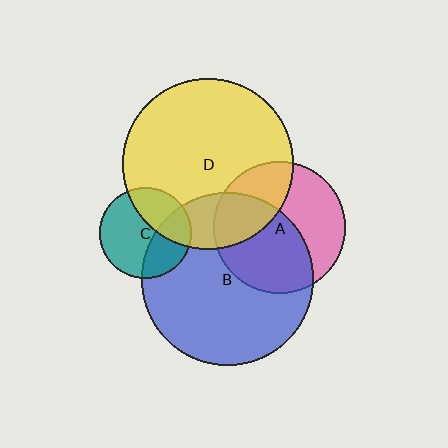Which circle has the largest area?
Circle B (blue).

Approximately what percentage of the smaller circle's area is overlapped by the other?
Approximately 20%.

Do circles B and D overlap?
Yes.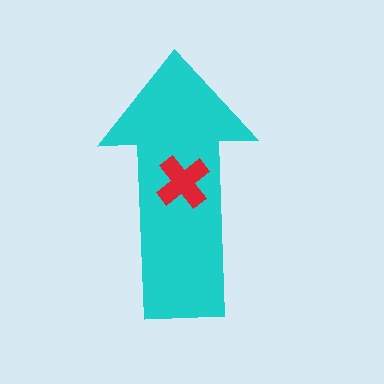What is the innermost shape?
The red cross.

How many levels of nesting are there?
2.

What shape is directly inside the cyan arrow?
The red cross.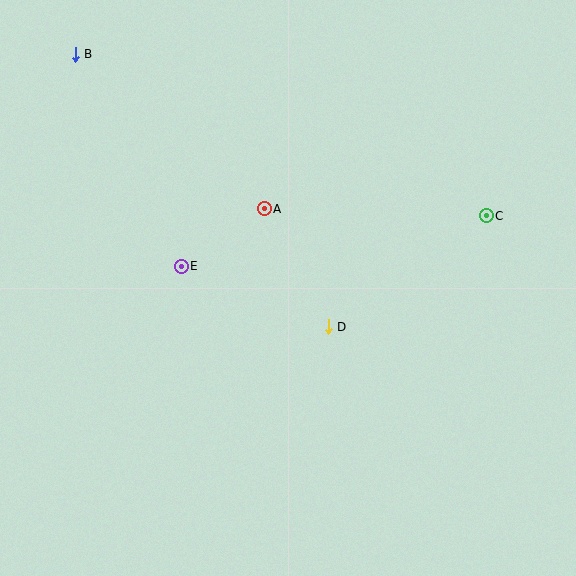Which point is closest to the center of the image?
Point D at (328, 327) is closest to the center.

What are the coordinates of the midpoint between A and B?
The midpoint between A and B is at (170, 132).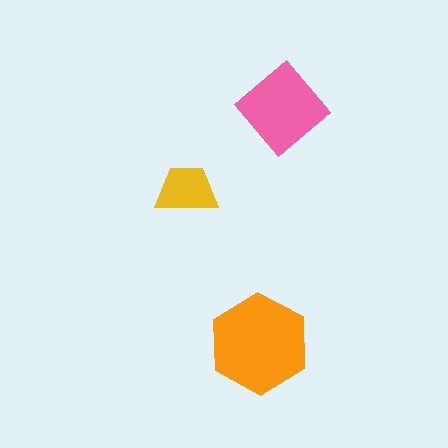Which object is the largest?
The orange hexagon.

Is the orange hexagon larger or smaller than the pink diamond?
Larger.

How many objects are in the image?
There are 3 objects in the image.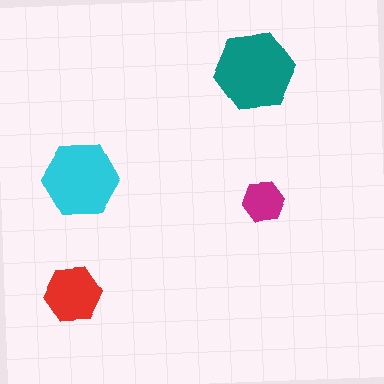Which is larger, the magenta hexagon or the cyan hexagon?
The cyan one.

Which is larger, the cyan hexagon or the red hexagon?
The cyan one.